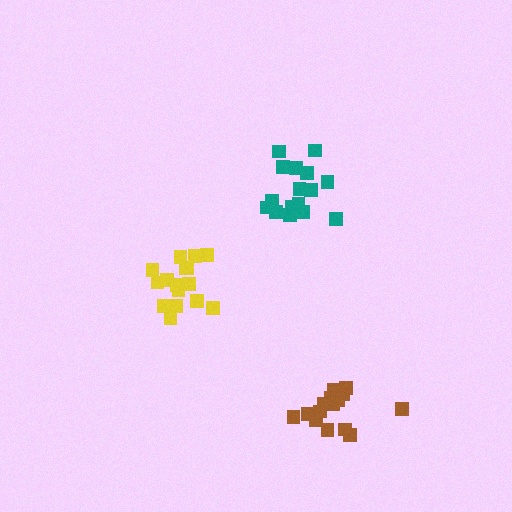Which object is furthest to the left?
The yellow cluster is leftmost.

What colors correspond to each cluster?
The clusters are colored: brown, yellow, teal.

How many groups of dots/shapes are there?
There are 3 groups.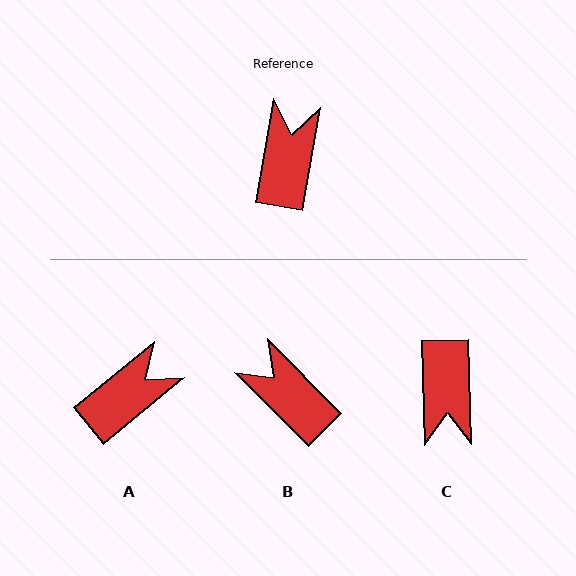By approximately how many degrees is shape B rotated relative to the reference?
Approximately 55 degrees counter-clockwise.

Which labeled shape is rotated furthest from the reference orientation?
C, about 168 degrees away.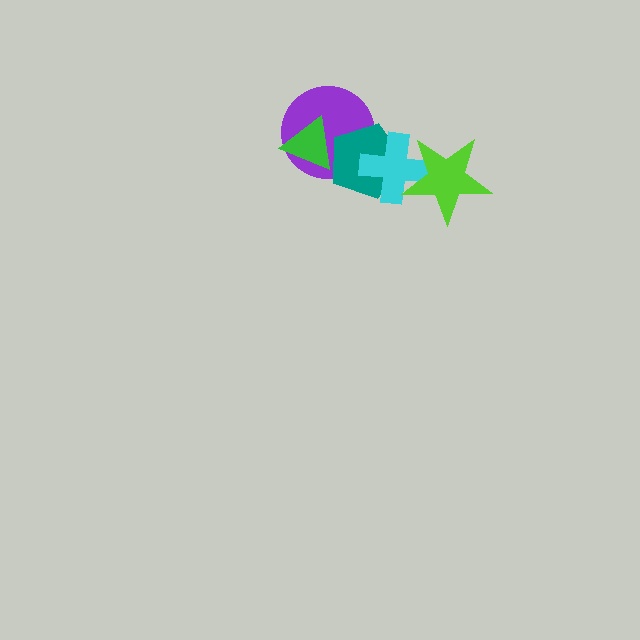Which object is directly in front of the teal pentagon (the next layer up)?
The cyan cross is directly in front of the teal pentagon.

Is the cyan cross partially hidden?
Yes, it is partially covered by another shape.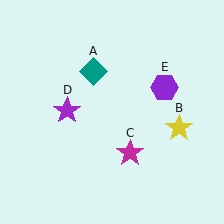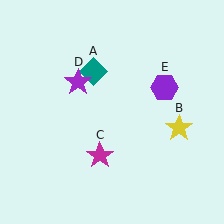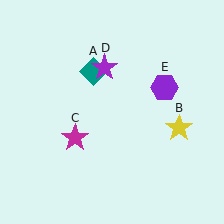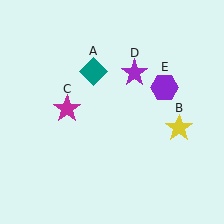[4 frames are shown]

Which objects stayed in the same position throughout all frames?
Teal diamond (object A) and yellow star (object B) and purple hexagon (object E) remained stationary.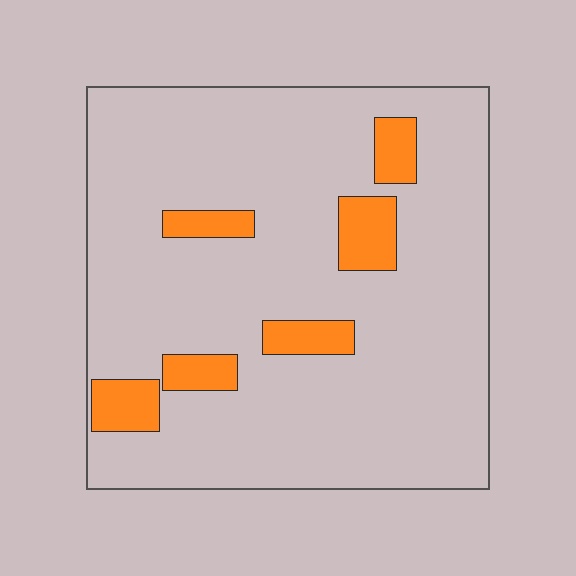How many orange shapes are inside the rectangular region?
6.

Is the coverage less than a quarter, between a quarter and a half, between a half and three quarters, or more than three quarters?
Less than a quarter.